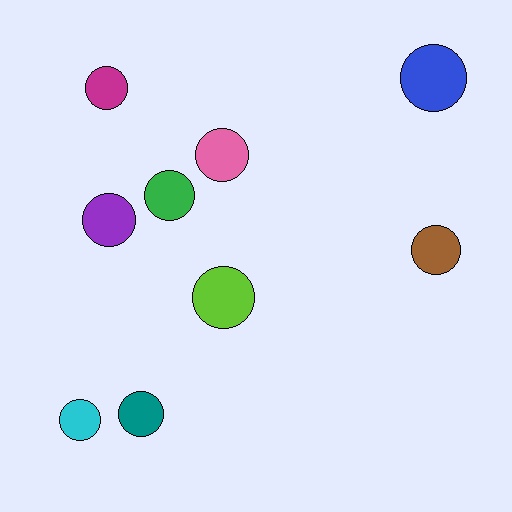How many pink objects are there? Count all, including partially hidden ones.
There is 1 pink object.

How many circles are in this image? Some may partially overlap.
There are 9 circles.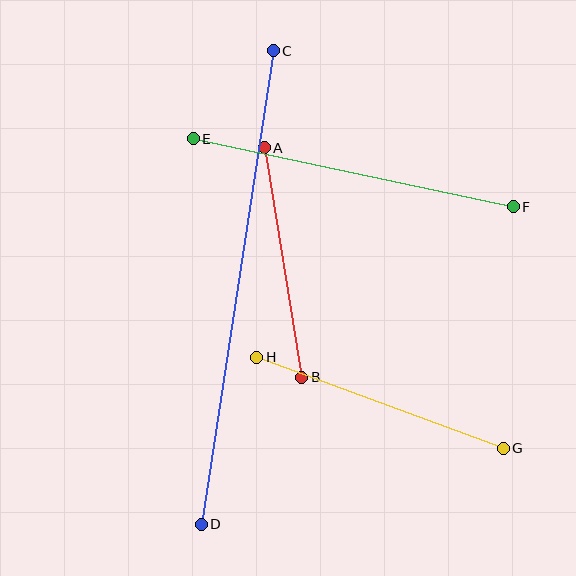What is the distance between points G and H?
The distance is approximately 263 pixels.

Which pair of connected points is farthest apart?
Points C and D are farthest apart.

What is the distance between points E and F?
The distance is approximately 327 pixels.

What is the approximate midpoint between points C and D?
The midpoint is at approximately (237, 288) pixels.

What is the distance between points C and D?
The distance is approximately 479 pixels.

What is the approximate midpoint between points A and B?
The midpoint is at approximately (283, 263) pixels.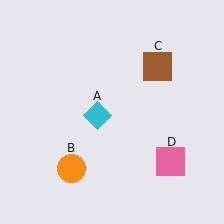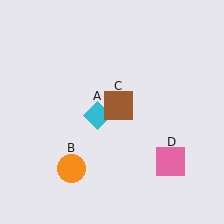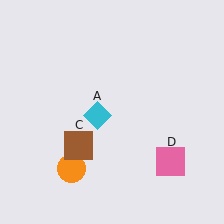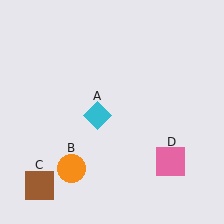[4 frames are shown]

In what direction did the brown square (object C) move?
The brown square (object C) moved down and to the left.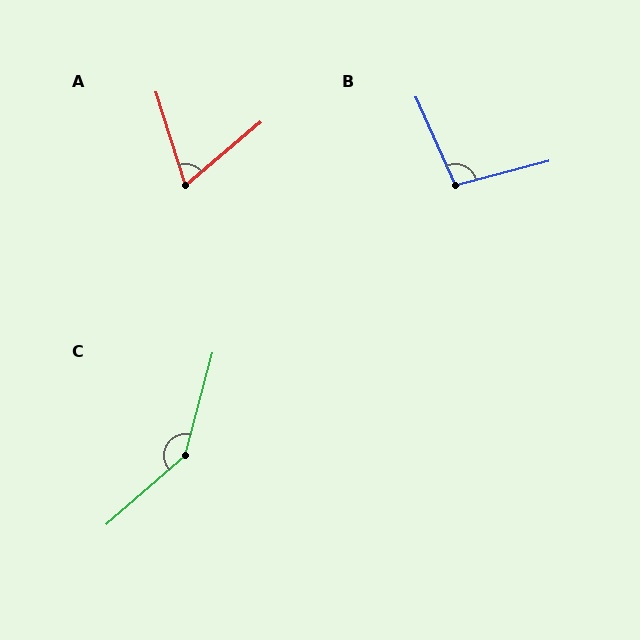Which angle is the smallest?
A, at approximately 68 degrees.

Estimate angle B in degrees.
Approximately 99 degrees.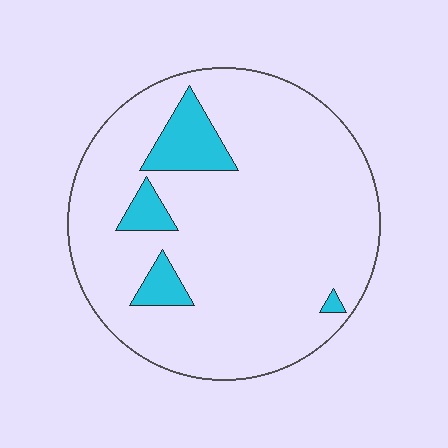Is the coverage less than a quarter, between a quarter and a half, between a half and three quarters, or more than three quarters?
Less than a quarter.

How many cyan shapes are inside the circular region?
4.